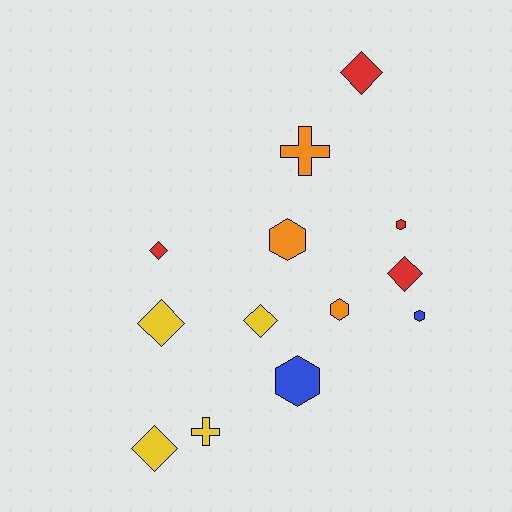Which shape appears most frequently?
Diamond, with 6 objects.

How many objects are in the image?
There are 13 objects.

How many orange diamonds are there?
There are no orange diamonds.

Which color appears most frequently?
Red, with 4 objects.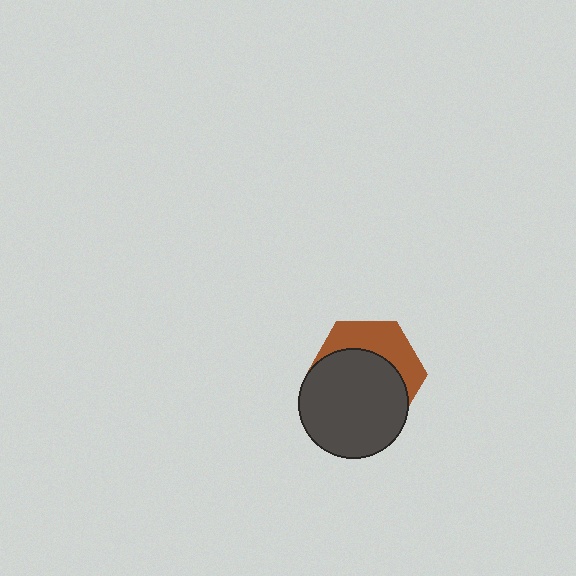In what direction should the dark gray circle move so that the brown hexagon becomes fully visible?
The dark gray circle should move down. That is the shortest direction to clear the overlap and leave the brown hexagon fully visible.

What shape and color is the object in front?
The object in front is a dark gray circle.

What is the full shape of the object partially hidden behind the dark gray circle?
The partially hidden object is a brown hexagon.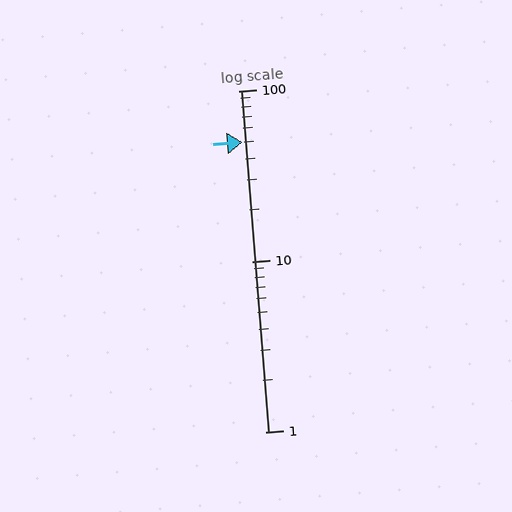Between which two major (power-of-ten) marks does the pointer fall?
The pointer is between 10 and 100.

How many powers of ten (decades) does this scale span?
The scale spans 2 decades, from 1 to 100.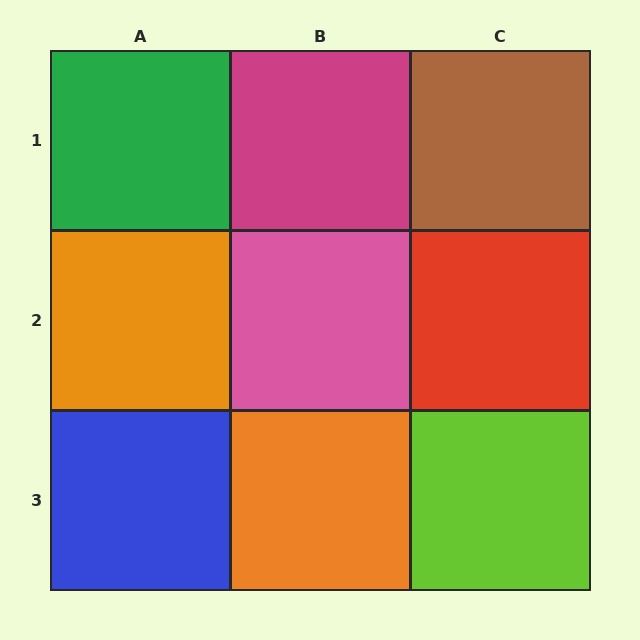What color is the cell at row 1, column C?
Brown.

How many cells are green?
1 cell is green.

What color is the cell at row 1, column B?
Magenta.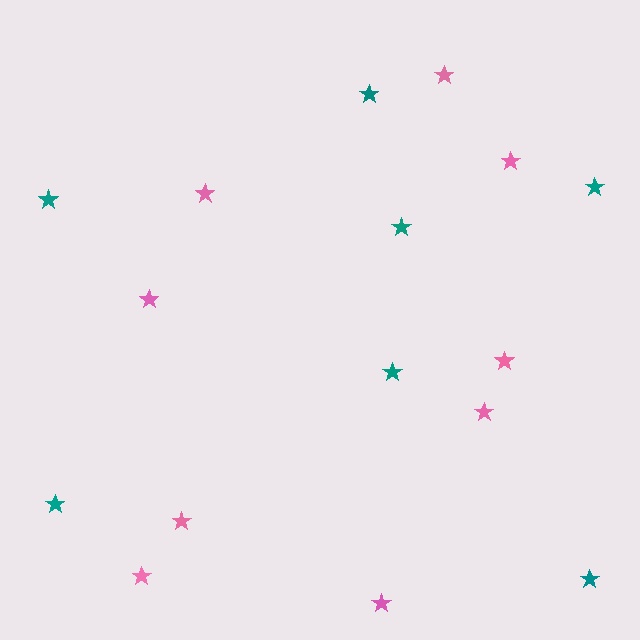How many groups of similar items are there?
There are 2 groups: one group of pink stars (9) and one group of teal stars (7).